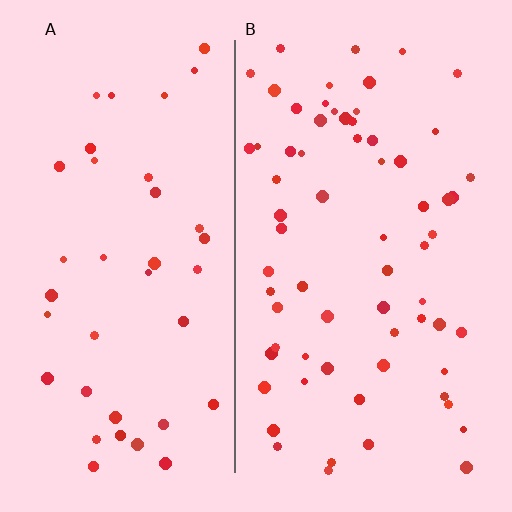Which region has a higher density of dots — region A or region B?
B (the right).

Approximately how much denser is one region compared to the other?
Approximately 1.7× — region B over region A.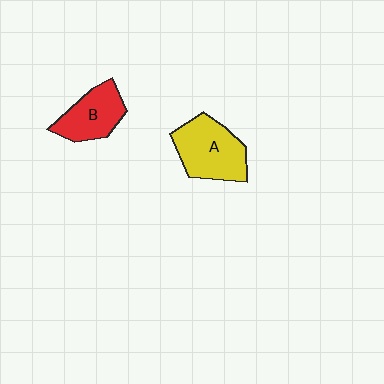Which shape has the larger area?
Shape A (yellow).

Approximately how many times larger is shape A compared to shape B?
Approximately 1.3 times.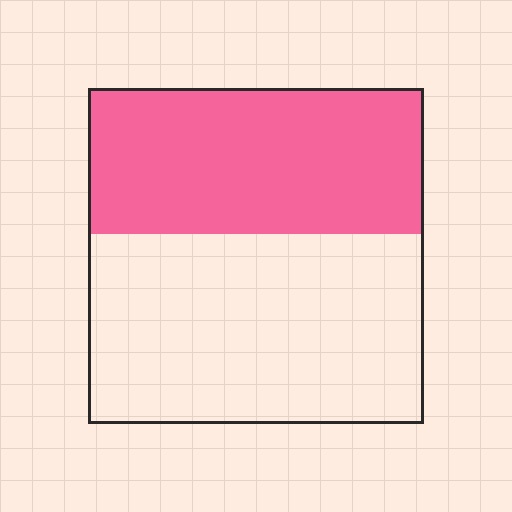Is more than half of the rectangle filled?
No.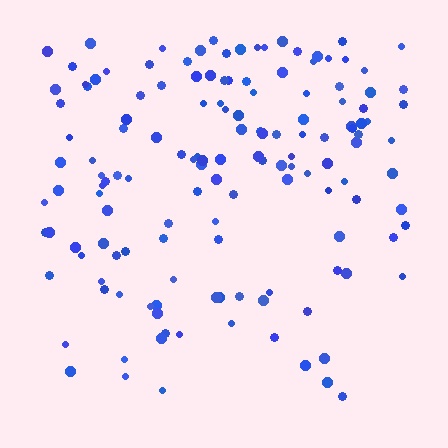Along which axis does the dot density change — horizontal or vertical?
Vertical.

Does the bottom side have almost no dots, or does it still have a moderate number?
Still a moderate number, just noticeably fewer than the top.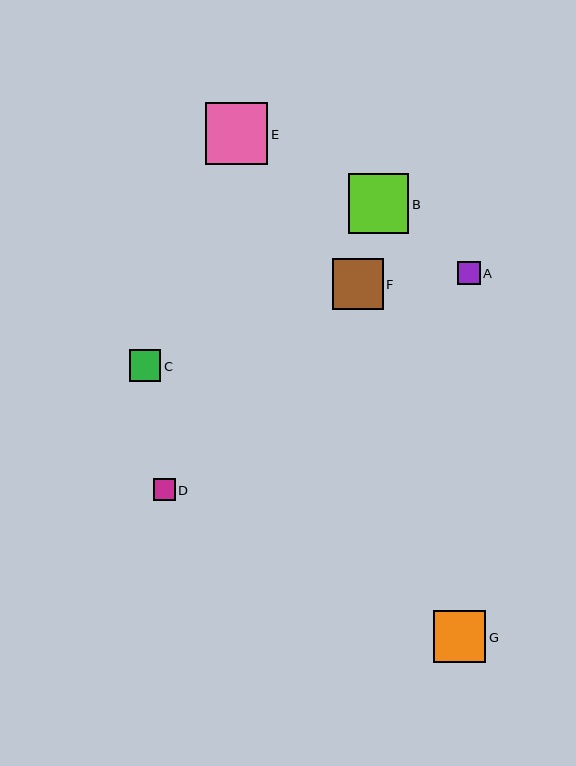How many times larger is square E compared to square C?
Square E is approximately 2.0 times the size of square C.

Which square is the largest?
Square E is the largest with a size of approximately 62 pixels.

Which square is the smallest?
Square D is the smallest with a size of approximately 22 pixels.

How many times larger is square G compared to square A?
Square G is approximately 2.3 times the size of square A.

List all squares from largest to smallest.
From largest to smallest: E, B, G, F, C, A, D.